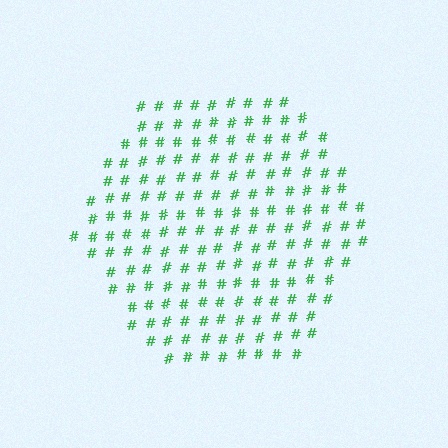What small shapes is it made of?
It is made of small hash symbols.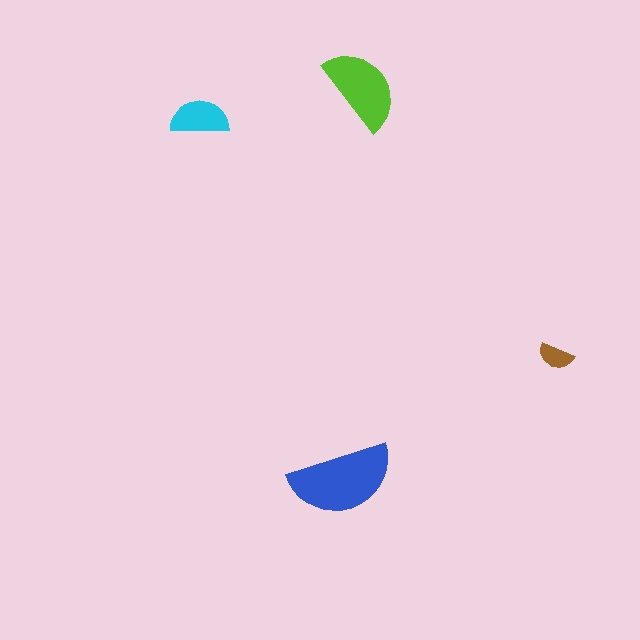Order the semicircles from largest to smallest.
the blue one, the lime one, the cyan one, the brown one.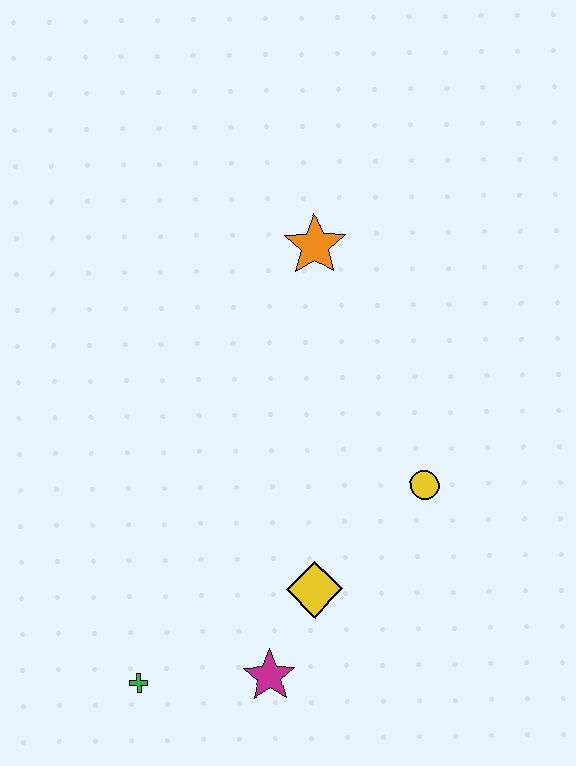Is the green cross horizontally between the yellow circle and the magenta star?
No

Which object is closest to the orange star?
The yellow circle is closest to the orange star.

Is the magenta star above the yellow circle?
No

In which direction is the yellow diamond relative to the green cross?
The yellow diamond is to the right of the green cross.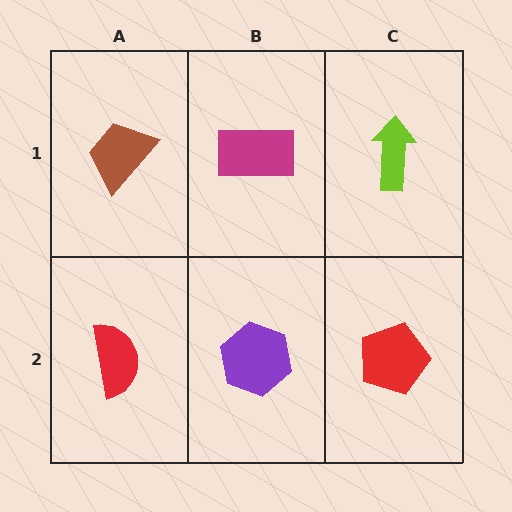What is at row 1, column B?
A magenta rectangle.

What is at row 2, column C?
A red pentagon.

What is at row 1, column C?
A lime arrow.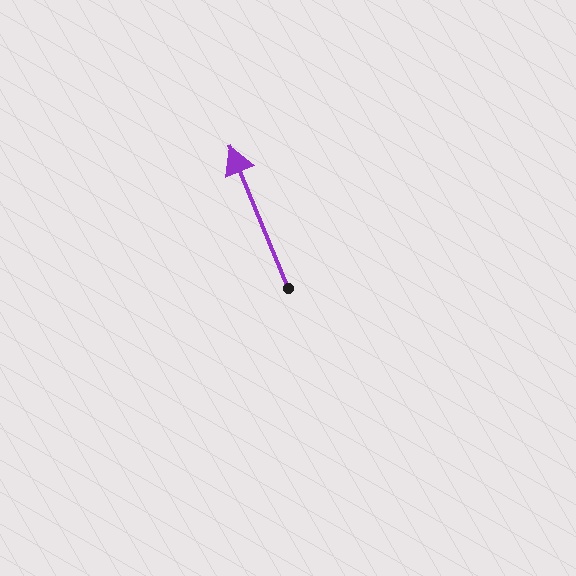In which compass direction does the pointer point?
North.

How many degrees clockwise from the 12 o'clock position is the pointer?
Approximately 338 degrees.